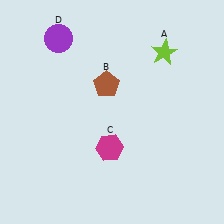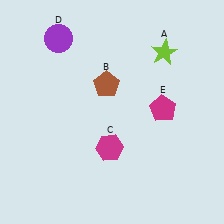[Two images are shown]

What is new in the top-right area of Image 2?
A magenta pentagon (E) was added in the top-right area of Image 2.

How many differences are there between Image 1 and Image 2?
There is 1 difference between the two images.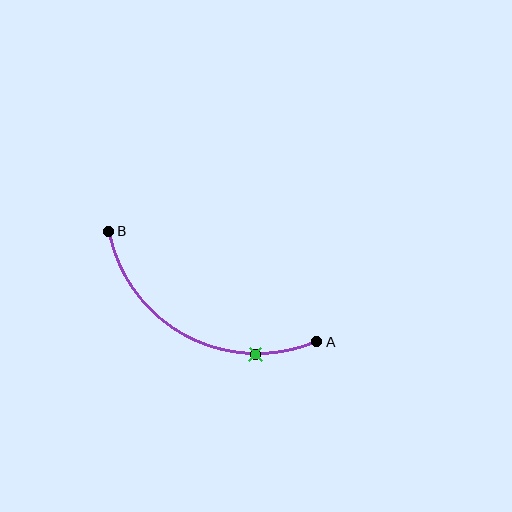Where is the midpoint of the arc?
The arc midpoint is the point on the curve farthest from the straight line joining A and B. It sits below that line.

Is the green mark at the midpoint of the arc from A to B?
No. The green mark lies on the arc but is closer to endpoint A. The arc midpoint would be at the point on the curve equidistant along the arc from both A and B.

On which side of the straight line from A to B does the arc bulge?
The arc bulges below the straight line connecting A and B.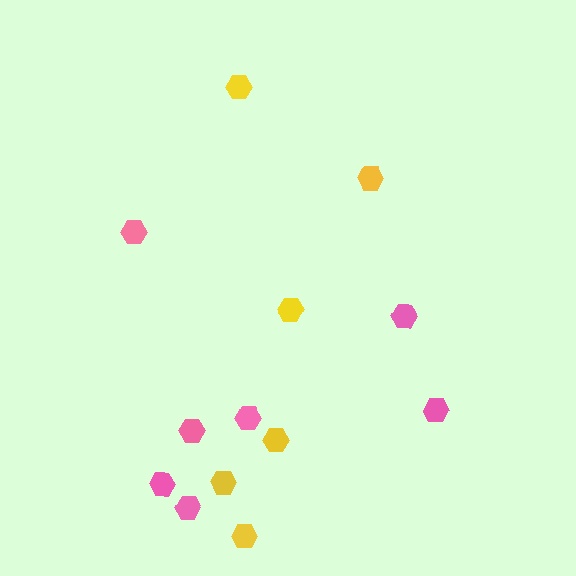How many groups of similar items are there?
There are 2 groups: one group of pink hexagons (7) and one group of yellow hexagons (6).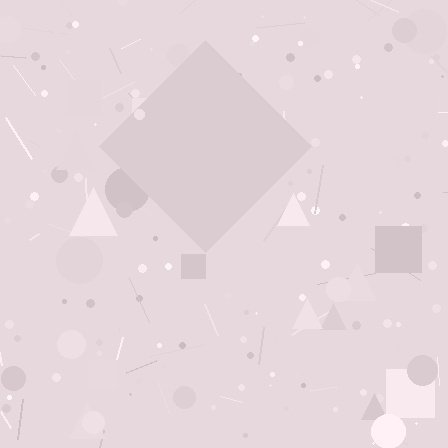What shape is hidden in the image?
A diamond is hidden in the image.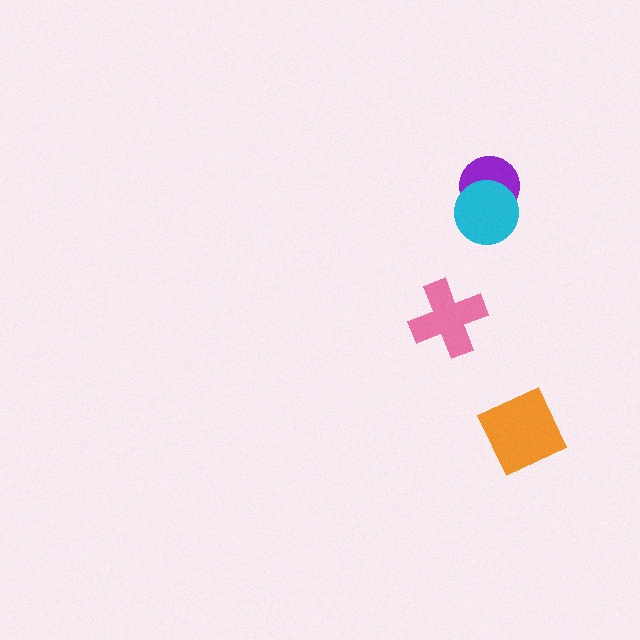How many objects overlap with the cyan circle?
1 object overlaps with the cyan circle.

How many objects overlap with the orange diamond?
0 objects overlap with the orange diamond.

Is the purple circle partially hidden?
Yes, it is partially covered by another shape.